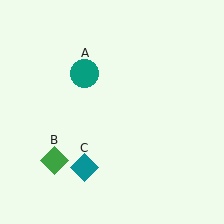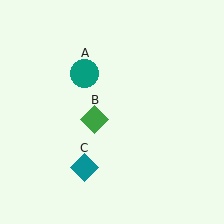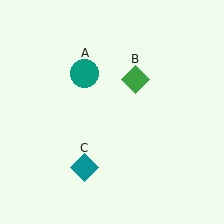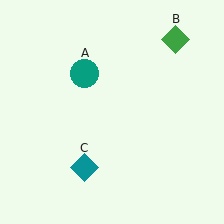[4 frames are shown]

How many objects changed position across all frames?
1 object changed position: green diamond (object B).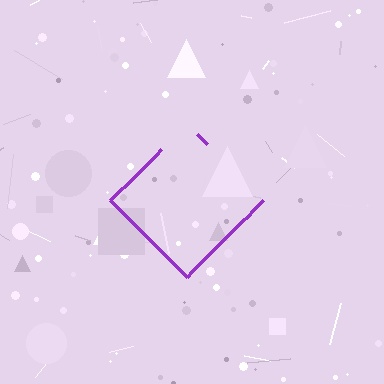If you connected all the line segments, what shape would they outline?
They would outline a diamond.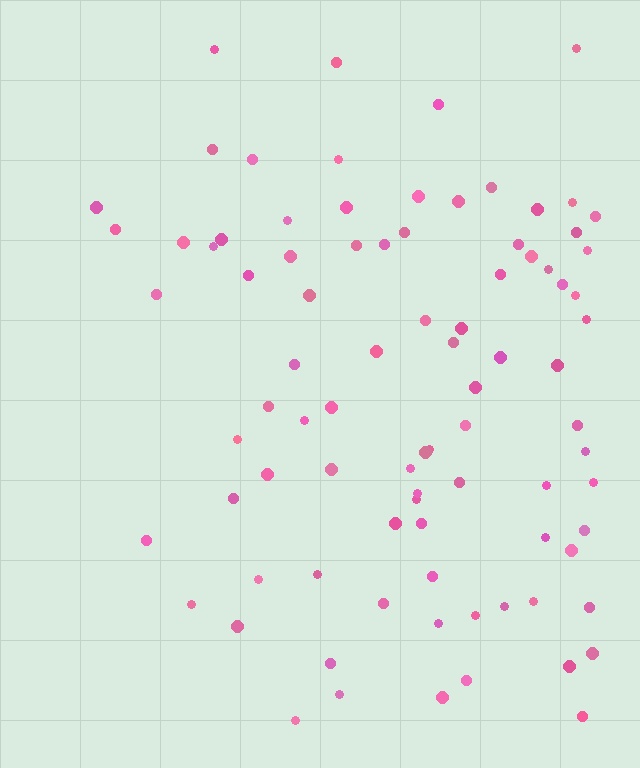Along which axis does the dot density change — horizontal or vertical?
Horizontal.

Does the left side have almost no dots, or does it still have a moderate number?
Still a moderate number, just noticeably fewer than the right.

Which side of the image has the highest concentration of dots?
The right.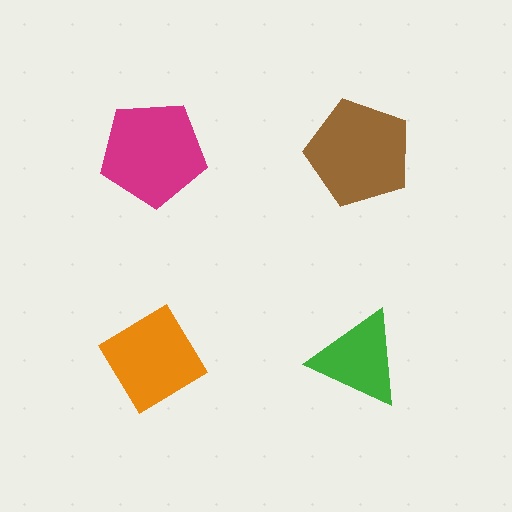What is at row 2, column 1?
An orange diamond.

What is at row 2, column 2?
A green triangle.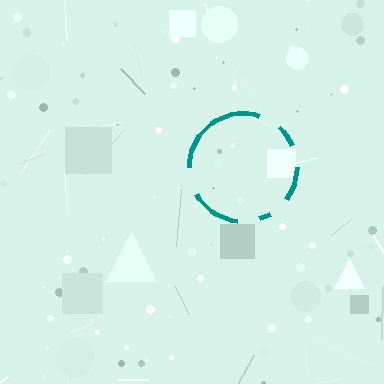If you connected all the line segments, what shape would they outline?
They would outline a circle.